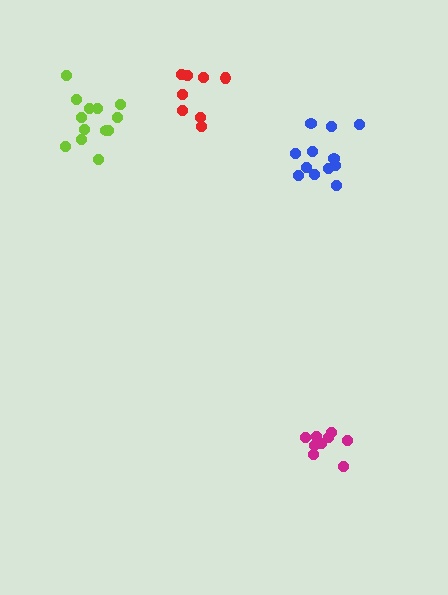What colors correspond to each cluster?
The clusters are colored: lime, blue, red, magenta.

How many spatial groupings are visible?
There are 4 spatial groupings.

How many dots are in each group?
Group 1: 13 dots, Group 2: 12 dots, Group 3: 8 dots, Group 4: 9 dots (42 total).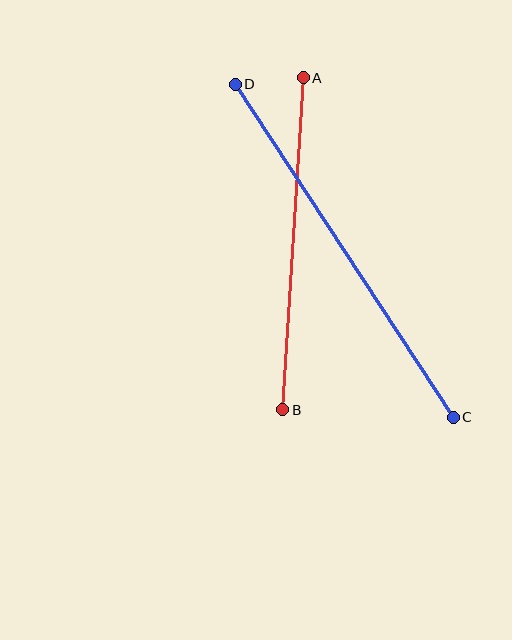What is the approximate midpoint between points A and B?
The midpoint is at approximately (293, 244) pixels.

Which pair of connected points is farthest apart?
Points C and D are farthest apart.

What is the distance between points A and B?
The distance is approximately 333 pixels.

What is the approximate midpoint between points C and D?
The midpoint is at approximately (344, 251) pixels.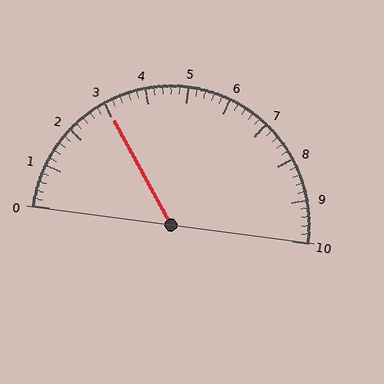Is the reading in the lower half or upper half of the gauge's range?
The reading is in the lower half of the range (0 to 10).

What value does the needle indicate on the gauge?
The needle indicates approximately 3.0.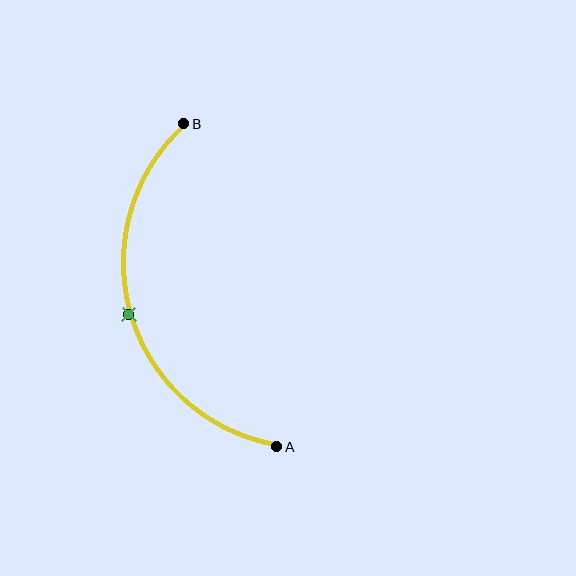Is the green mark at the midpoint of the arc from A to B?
Yes. The green mark lies on the arc at equal arc-length from both A and B — it is the arc midpoint.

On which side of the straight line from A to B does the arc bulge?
The arc bulges to the left of the straight line connecting A and B.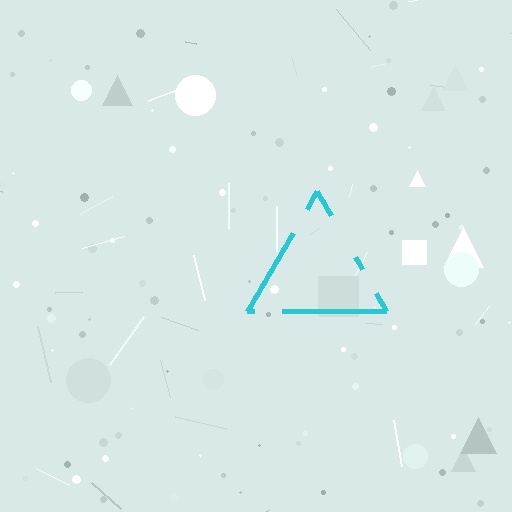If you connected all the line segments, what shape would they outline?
They would outline a triangle.